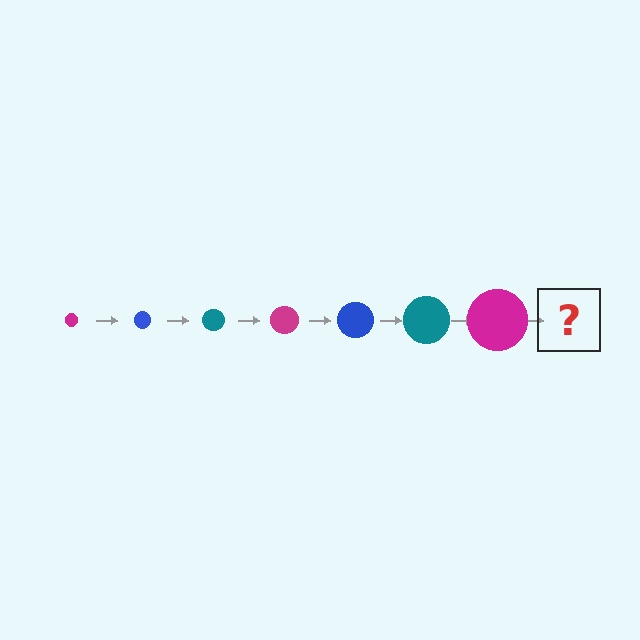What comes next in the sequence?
The next element should be a blue circle, larger than the previous one.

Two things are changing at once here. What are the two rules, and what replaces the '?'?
The two rules are that the circle grows larger each step and the color cycles through magenta, blue, and teal. The '?' should be a blue circle, larger than the previous one.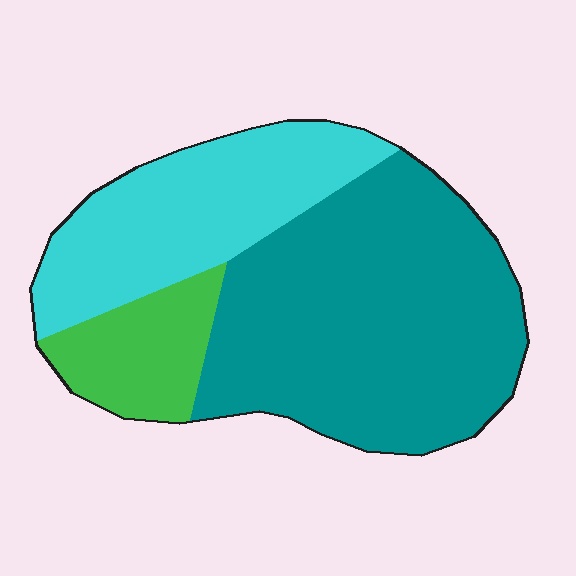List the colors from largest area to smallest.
From largest to smallest: teal, cyan, green.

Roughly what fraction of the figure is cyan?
Cyan covers roughly 30% of the figure.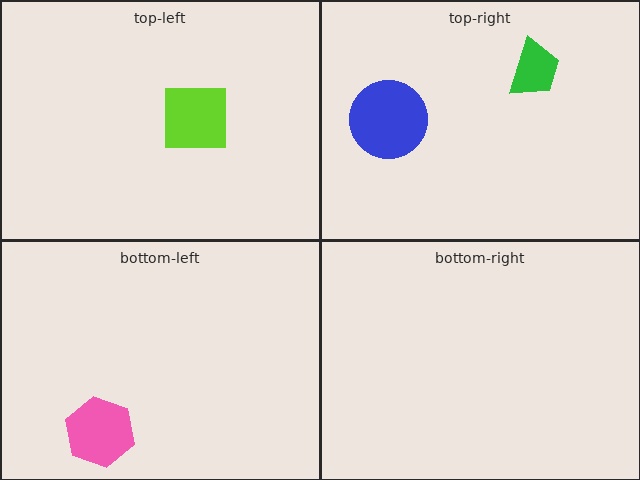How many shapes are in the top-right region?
2.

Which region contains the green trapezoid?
The top-right region.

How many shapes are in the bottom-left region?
1.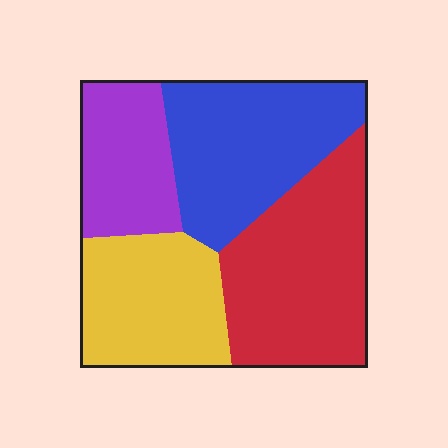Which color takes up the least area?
Purple, at roughly 15%.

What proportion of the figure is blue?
Blue takes up between a quarter and a half of the figure.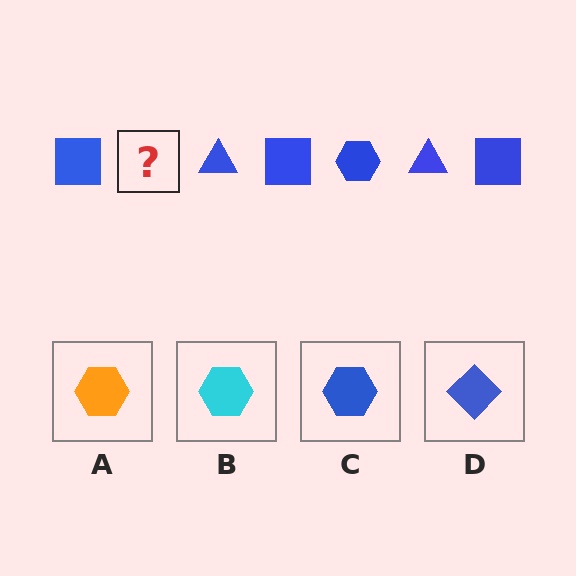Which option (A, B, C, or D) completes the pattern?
C.